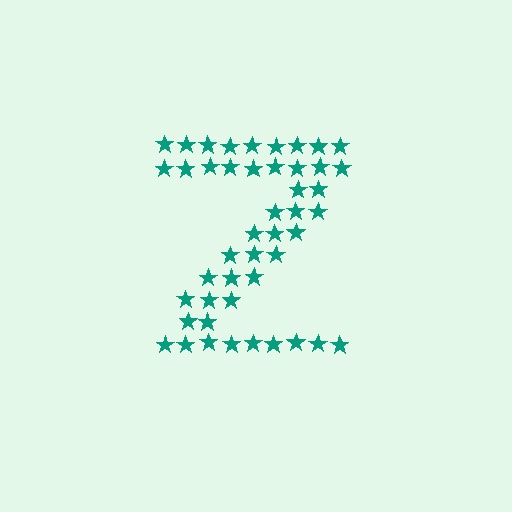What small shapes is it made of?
It is made of small stars.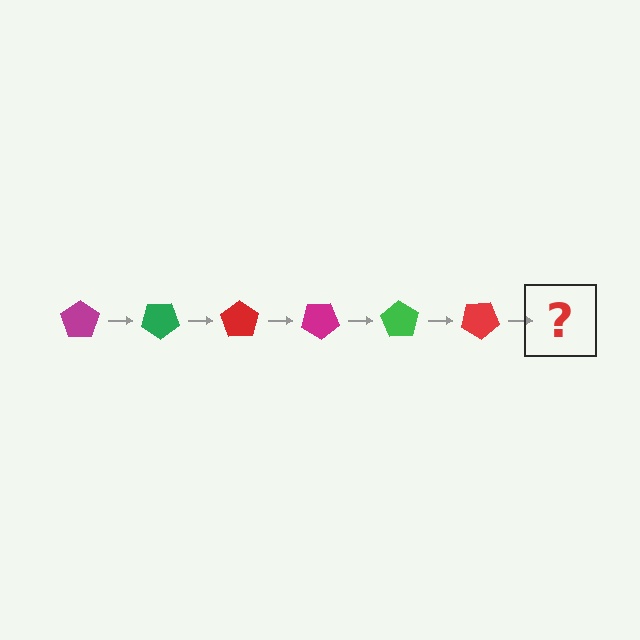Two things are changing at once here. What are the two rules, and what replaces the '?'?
The two rules are that it rotates 35 degrees each step and the color cycles through magenta, green, and red. The '?' should be a magenta pentagon, rotated 210 degrees from the start.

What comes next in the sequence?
The next element should be a magenta pentagon, rotated 210 degrees from the start.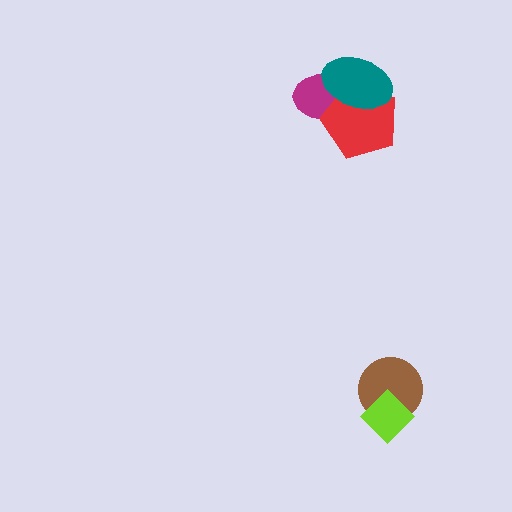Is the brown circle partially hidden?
Yes, it is partially covered by another shape.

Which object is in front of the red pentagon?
The teal ellipse is in front of the red pentagon.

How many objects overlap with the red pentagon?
2 objects overlap with the red pentagon.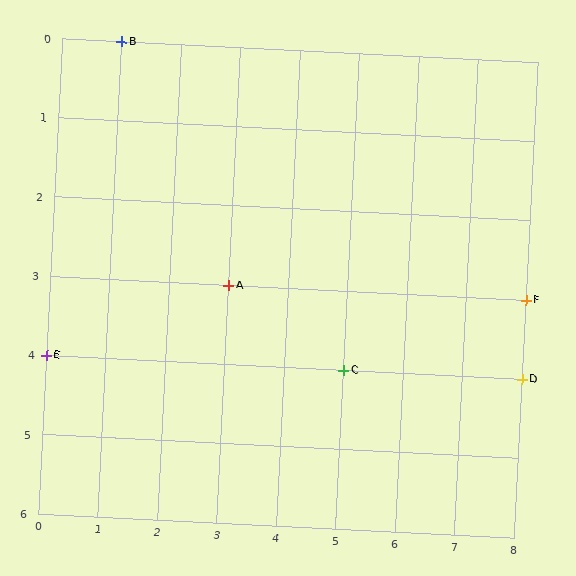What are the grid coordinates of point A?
Point A is at grid coordinates (3, 3).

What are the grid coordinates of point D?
Point D is at grid coordinates (8, 4).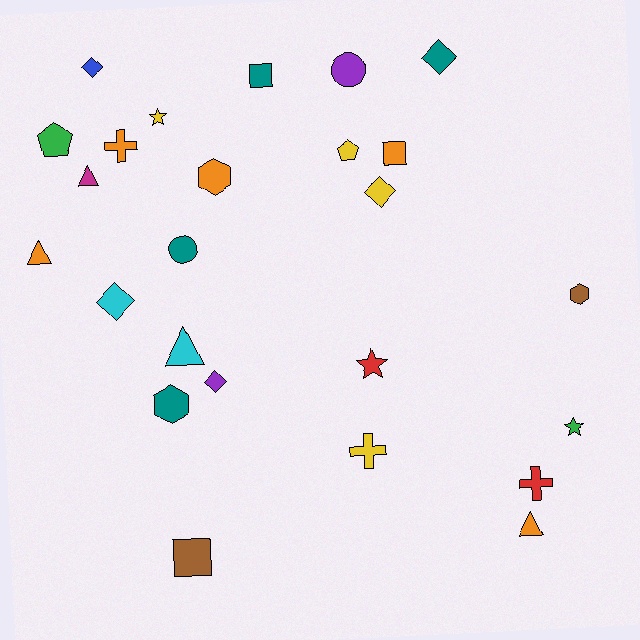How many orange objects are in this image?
There are 5 orange objects.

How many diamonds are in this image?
There are 5 diamonds.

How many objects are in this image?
There are 25 objects.